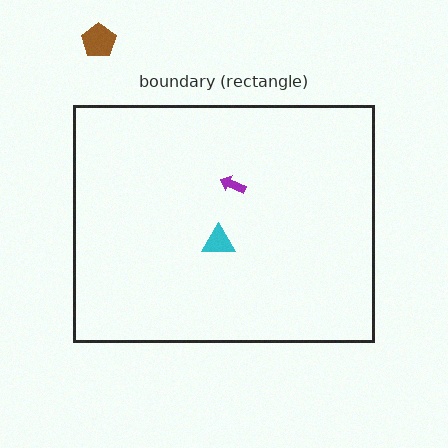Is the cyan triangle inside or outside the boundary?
Inside.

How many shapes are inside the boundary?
2 inside, 1 outside.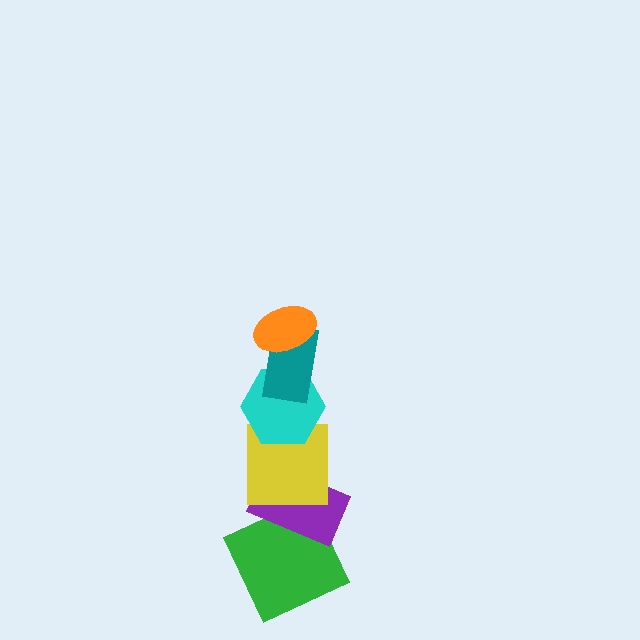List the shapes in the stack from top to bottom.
From top to bottom: the orange ellipse, the teal rectangle, the cyan hexagon, the yellow square, the purple rectangle, the green square.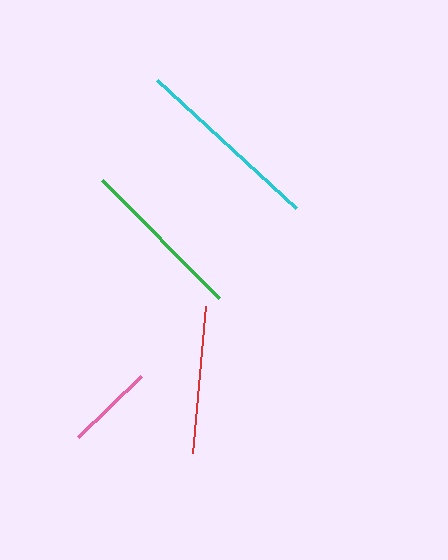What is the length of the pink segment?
The pink segment is approximately 88 pixels long.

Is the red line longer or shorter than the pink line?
The red line is longer than the pink line.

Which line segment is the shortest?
The pink line is the shortest at approximately 88 pixels.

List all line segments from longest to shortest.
From longest to shortest: cyan, green, red, pink.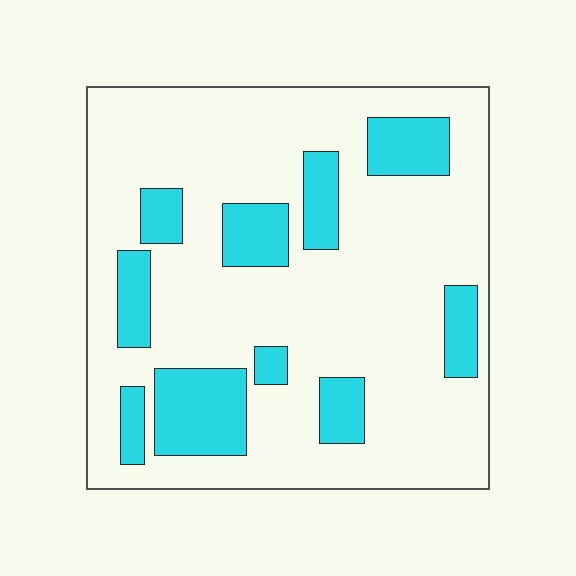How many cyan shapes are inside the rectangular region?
10.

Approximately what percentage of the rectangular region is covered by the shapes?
Approximately 20%.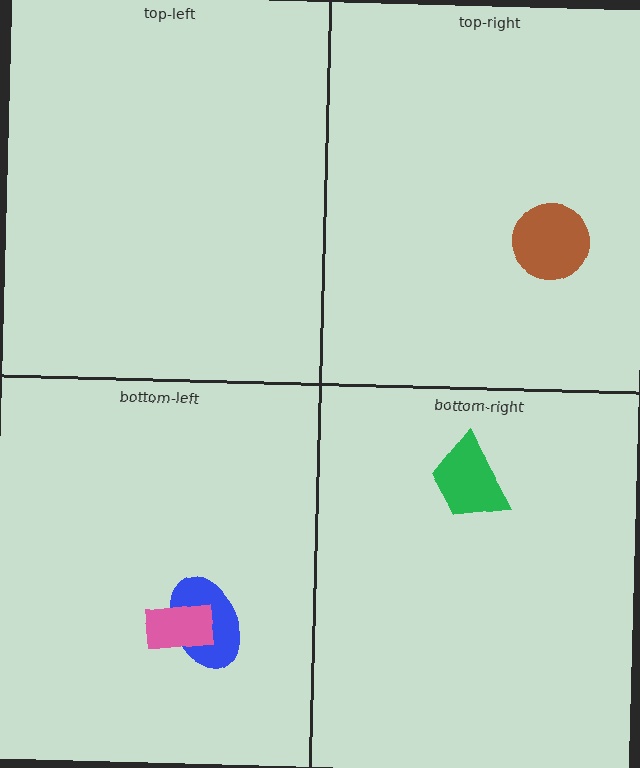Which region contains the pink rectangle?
The bottom-left region.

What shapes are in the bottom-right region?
The green trapezoid.